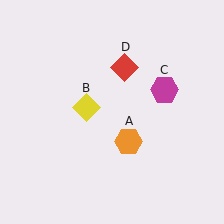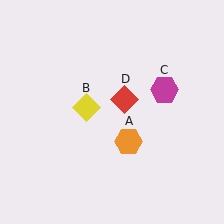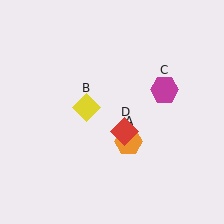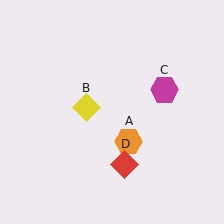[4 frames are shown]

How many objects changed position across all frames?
1 object changed position: red diamond (object D).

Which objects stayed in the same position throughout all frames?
Orange hexagon (object A) and yellow diamond (object B) and magenta hexagon (object C) remained stationary.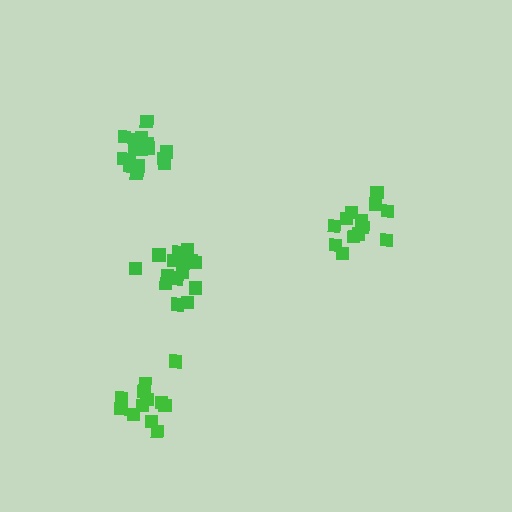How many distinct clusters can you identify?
There are 4 distinct clusters.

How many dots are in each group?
Group 1: 13 dots, Group 2: 12 dots, Group 3: 16 dots, Group 4: 17 dots (58 total).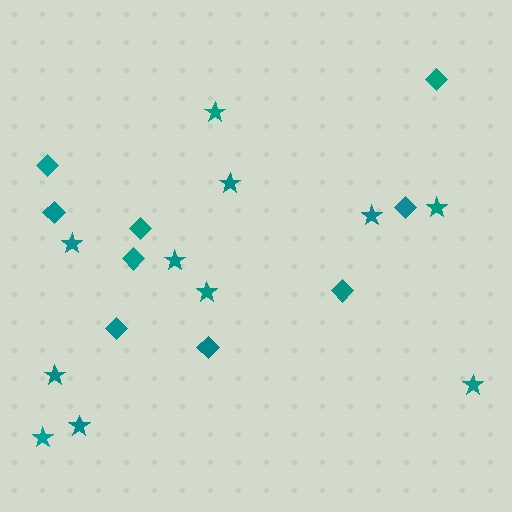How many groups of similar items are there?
There are 2 groups: one group of diamonds (9) and one group of stars (11).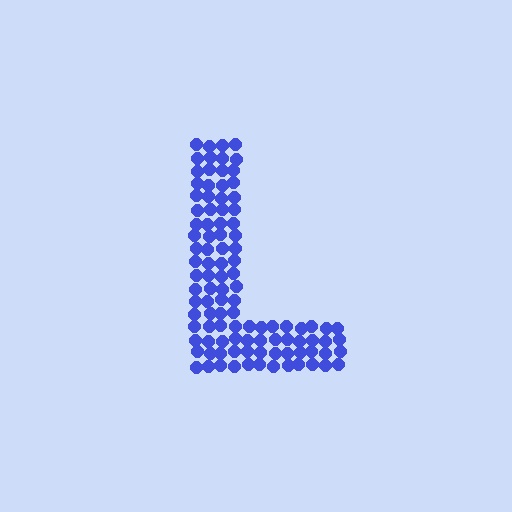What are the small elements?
The small elements are circles.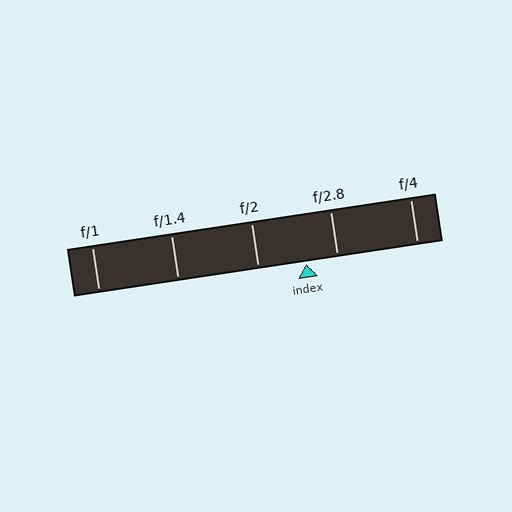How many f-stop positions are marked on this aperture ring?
There are 5 f-stop positions marked.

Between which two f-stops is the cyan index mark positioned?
The index mark is between f/2 and f/2.8.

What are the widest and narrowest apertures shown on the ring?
The widest aperture shown is f/1 and the narrowest is f/4.